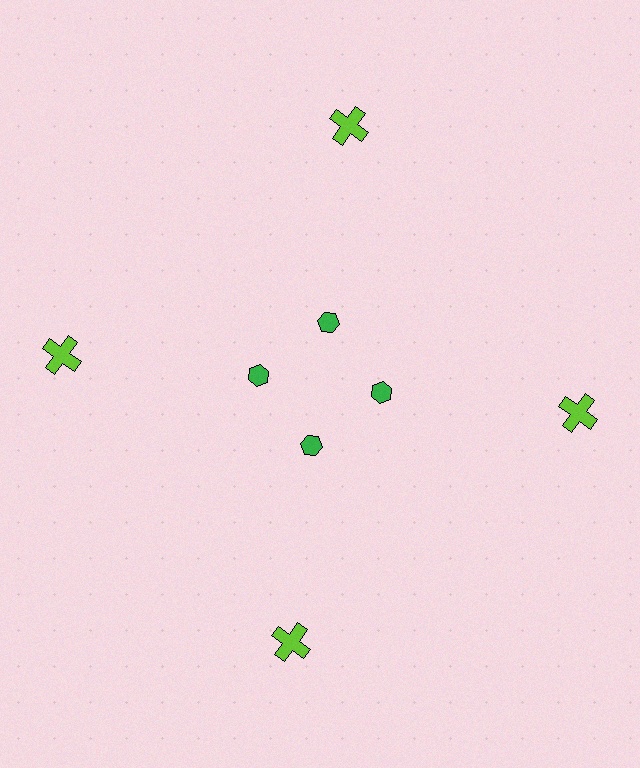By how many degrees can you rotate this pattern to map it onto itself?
The pattern maps onto itself every 90 degrees of rotation.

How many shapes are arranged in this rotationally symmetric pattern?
There are 8 shapes, arranged in 4 groups of 2.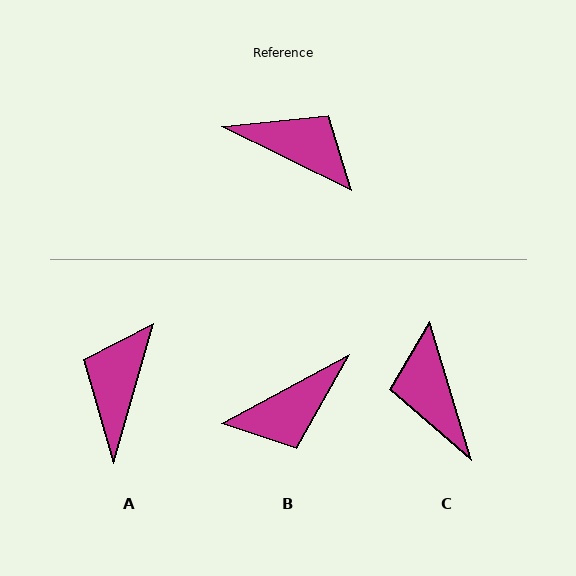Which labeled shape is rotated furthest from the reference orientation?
C, about 133 degrees away.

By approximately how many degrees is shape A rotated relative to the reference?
Approximately 100 degrees counter-clockwise.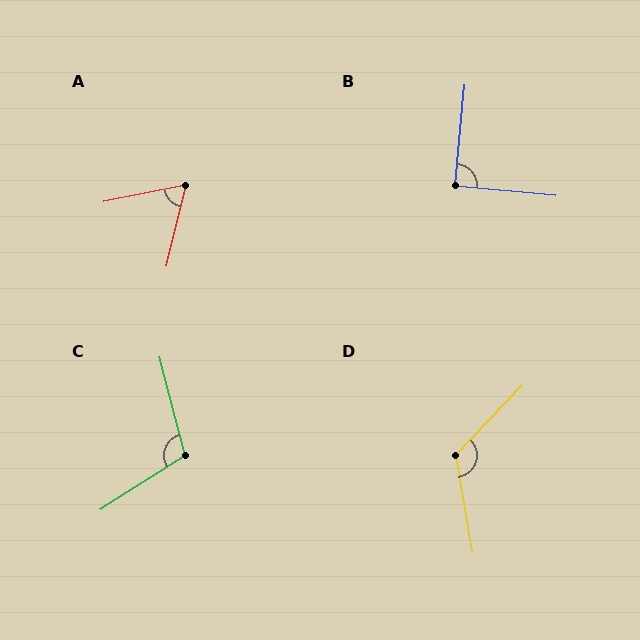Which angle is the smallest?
A, at approximately 65 degrees.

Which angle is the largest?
D, at approximately 127 degrees.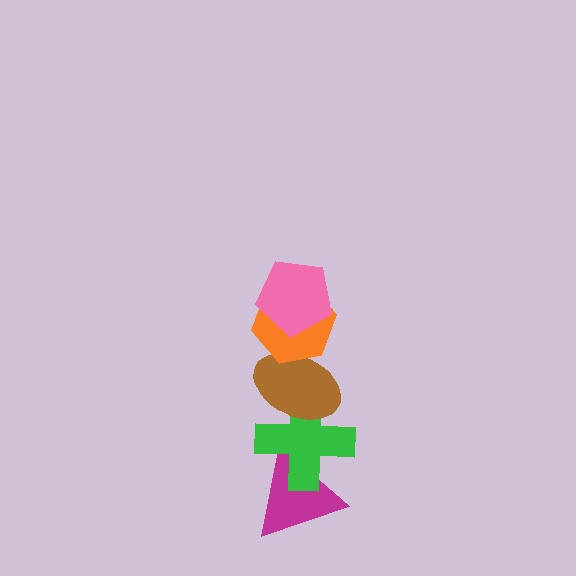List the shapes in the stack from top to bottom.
From top to bottom: the pink pentagon, the orange hexagon, the brown ellipse, the green cross, the magenta triangle.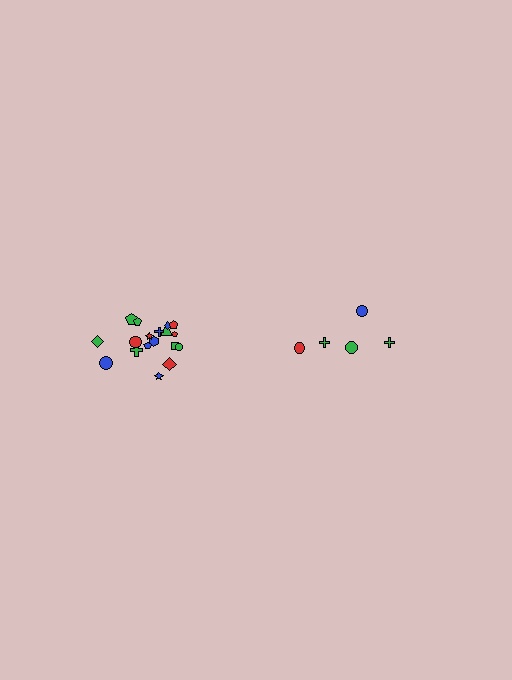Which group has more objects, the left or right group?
The left group.